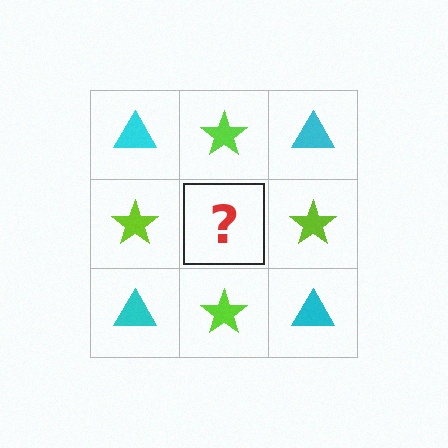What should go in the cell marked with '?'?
The missing cell should contain a cyan triangle.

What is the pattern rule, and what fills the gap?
The rule is that it alternates cyan triangle and lime star in a checkerboard pattern. The gap should be filled with a cyan triangle.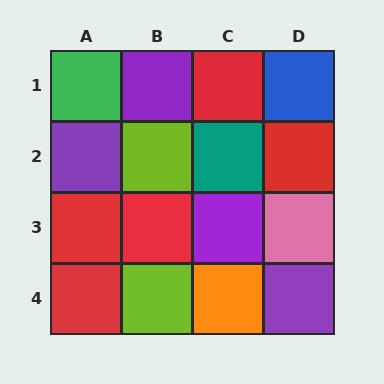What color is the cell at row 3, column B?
Red.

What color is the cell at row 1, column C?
Red.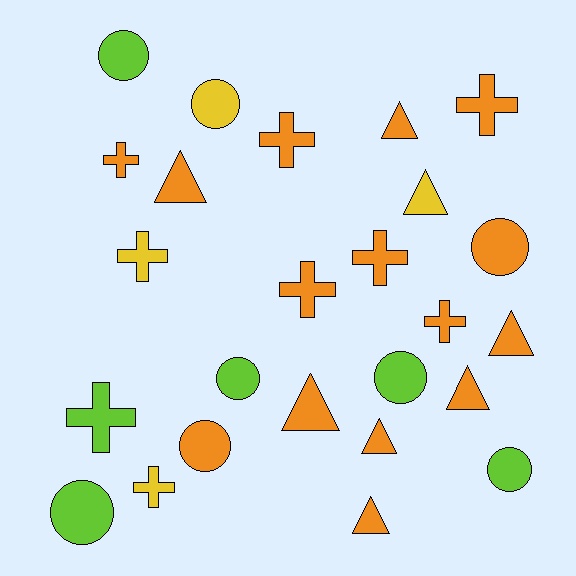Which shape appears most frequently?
Cross, with 9 objects.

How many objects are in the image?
There are 25 objects.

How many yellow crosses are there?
There are 2 yellow crosses.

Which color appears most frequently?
Orange, with 15 objects.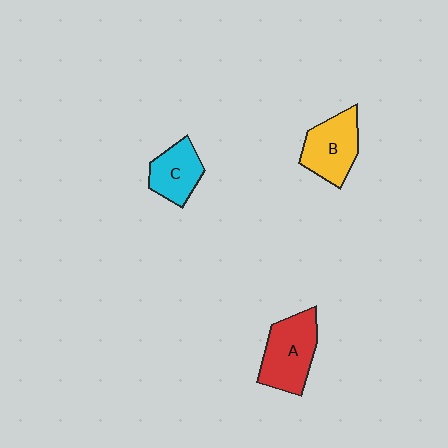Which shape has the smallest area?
Shape C (cyan).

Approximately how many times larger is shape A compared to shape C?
Approximately 1.5 times.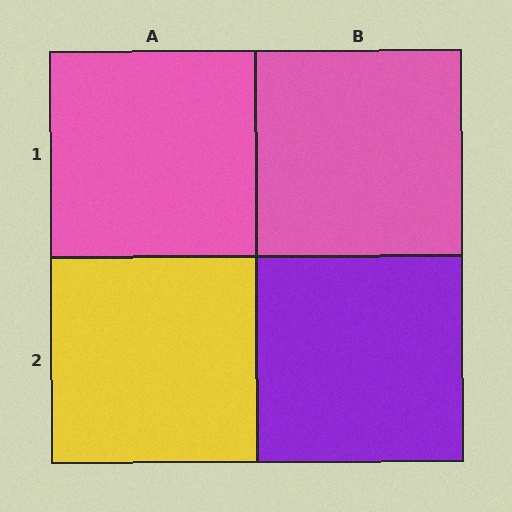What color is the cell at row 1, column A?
Pink.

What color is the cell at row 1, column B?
Pink.